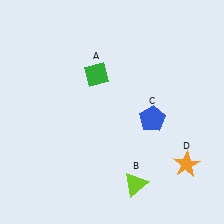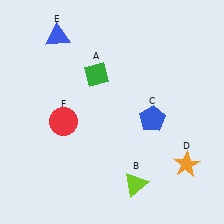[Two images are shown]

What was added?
A blue triangle (E), a red circle (F) were added in Image 2.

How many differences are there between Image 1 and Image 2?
There are 2 differences between the two images.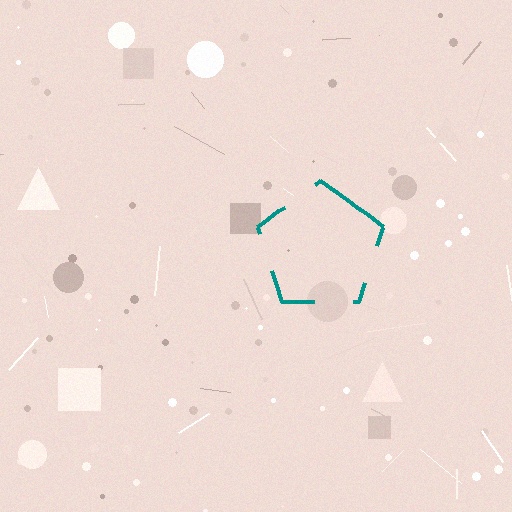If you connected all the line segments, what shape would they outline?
They would outline a pentagon.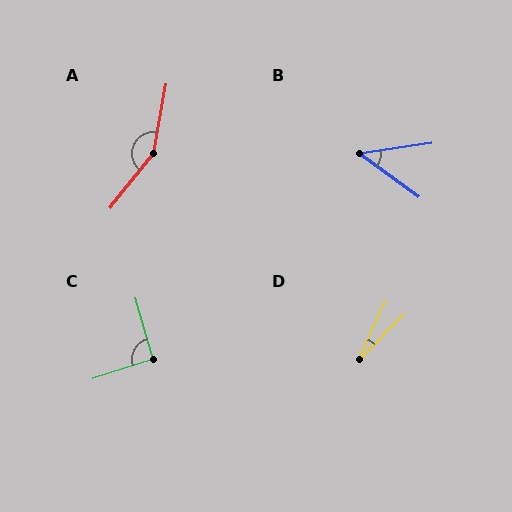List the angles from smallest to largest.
D (21°), B (45°), C (92°), A (152°).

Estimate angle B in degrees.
Approximately 45 degrees.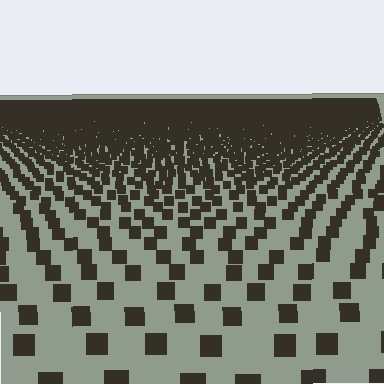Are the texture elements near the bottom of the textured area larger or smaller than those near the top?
Larger. Near the bottom, elements are closer to the viewer and appear at a bigger on-screen size.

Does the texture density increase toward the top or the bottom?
Density increases toward the top.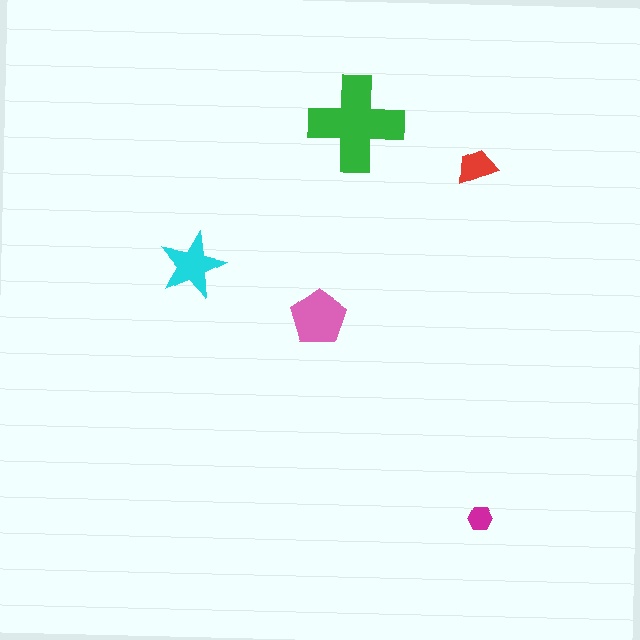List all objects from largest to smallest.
The green cross, the pink pentagon, the cyan star, the red trapezoid, the magenta hexagon.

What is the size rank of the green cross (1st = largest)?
1st.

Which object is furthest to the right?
The magenta hexagon is rightmost.